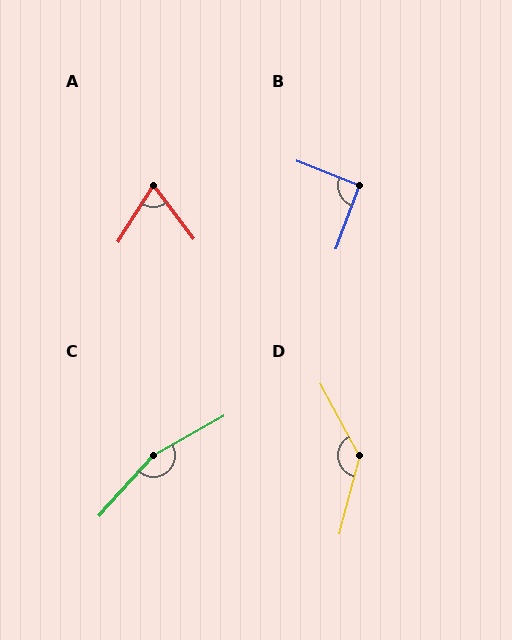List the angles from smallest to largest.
A (69°), B (91°), D (137°), C (162°).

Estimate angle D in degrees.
Approximately 137 degrees.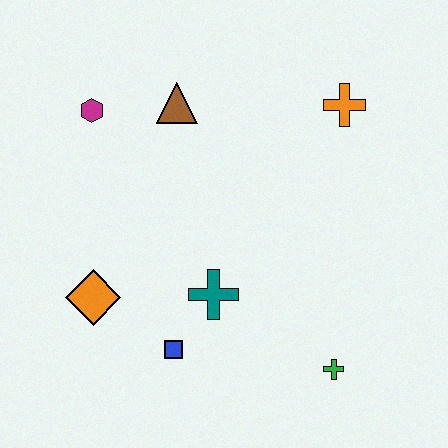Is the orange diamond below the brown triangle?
Yes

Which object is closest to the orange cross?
The brown triangle is closest to the orange cross.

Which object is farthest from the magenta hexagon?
The green cross is farthest from the magenta hexagon.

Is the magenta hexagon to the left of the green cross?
Yes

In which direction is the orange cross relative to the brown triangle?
The orange cross is to the right of the brown triangle.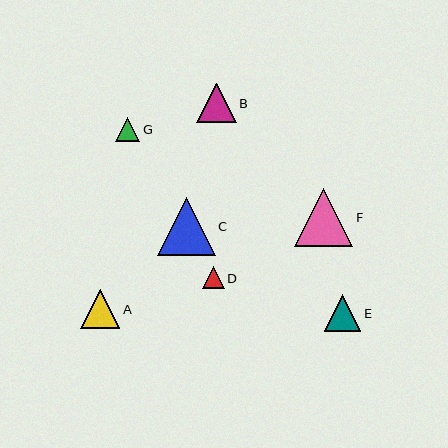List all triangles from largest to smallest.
From largest to smallest: F, C, B, A, E, G, D.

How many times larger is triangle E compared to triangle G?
Triangle E is approximately 1.5 times the size of triangle G.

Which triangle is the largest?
Triangle F is the largest with a size of approximately 58 pixels.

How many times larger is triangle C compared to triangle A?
Triangle C is approximately 1.5 times the size of triangle A.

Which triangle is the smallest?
Triangle D is the smallest with a size of approximately 22 pixels.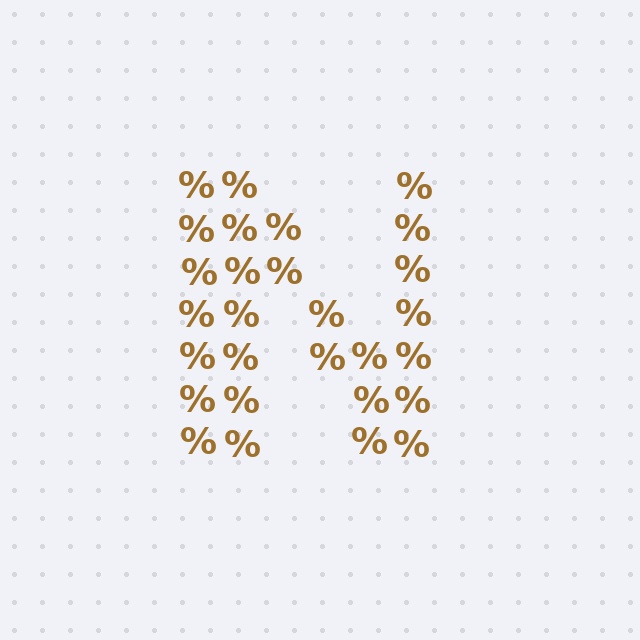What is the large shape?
The large shape is the letter N.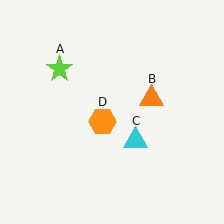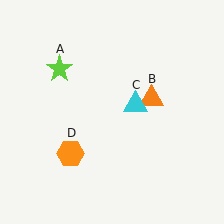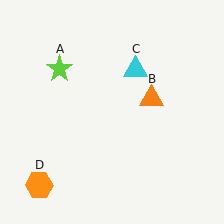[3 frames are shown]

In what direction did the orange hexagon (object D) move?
The orange hexagon (object D) moved down and to the left.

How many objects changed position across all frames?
2 objects changed position: cyan triangle (object C), orange hexagon (object D).